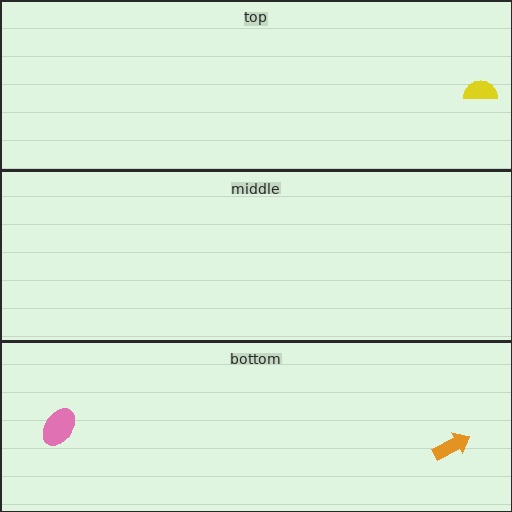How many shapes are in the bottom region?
2.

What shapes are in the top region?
The yellow semicircle.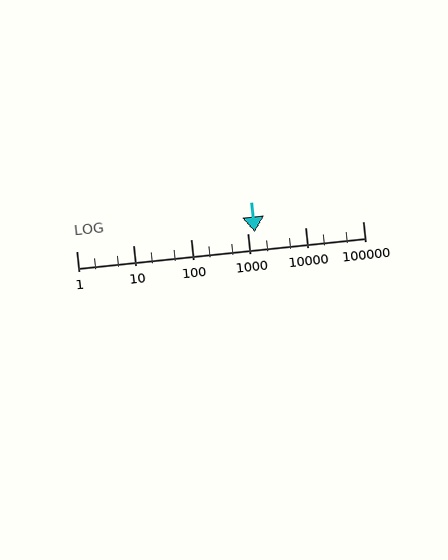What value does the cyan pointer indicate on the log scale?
The pointer indicates approximately 1300.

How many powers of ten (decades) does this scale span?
The scale spans 5 decades, from 1 to 100000.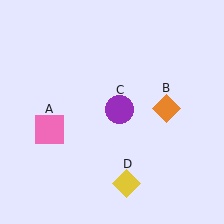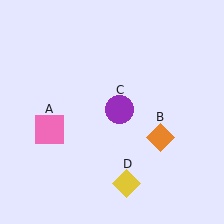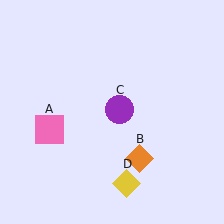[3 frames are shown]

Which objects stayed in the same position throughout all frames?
Pink square (object A) and purple circle (object C) and yellow diamond (object D) remained stationary.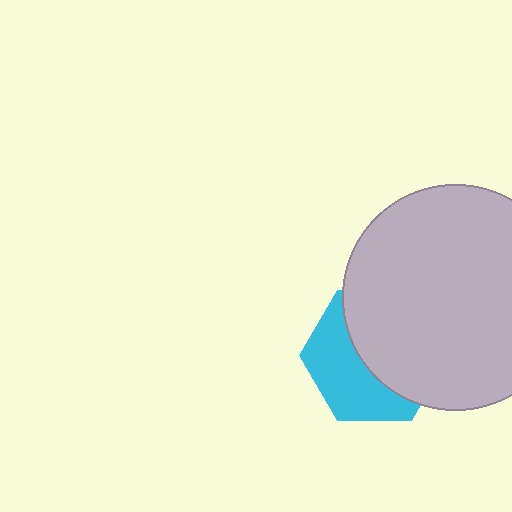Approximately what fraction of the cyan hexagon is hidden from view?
Roughly 56% of the cyan hexagon is hidden behind the light gray circle.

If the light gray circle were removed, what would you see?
You would see the complete cyan hexagon.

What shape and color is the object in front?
The object in front is a light gray circle.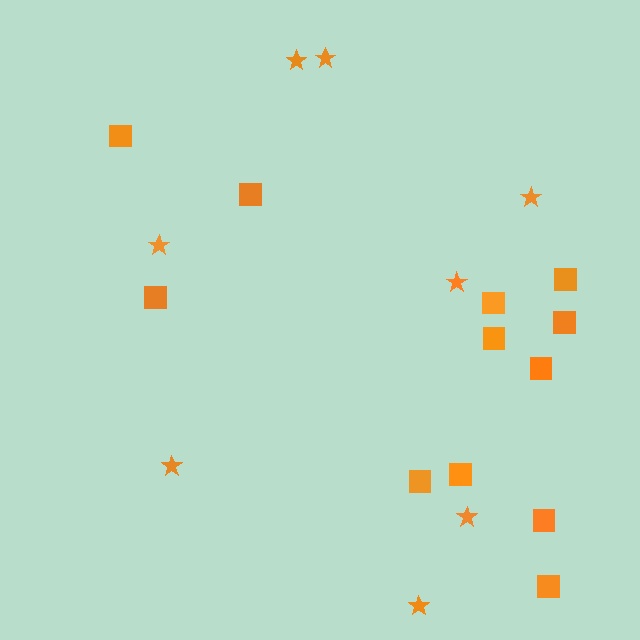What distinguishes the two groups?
There are 2 groups: one group of squares (12) and one group of stars (8).